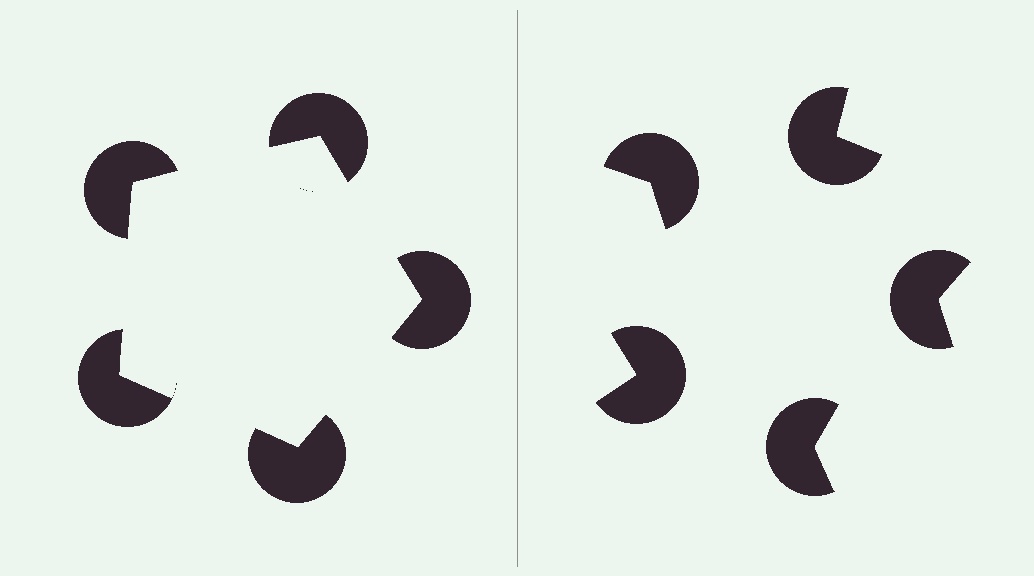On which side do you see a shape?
An illusory pentagon appears on the left side. On the right side the wedge cuts are rotated, so no coherent shape forms.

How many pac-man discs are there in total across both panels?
10 — 5 on each side.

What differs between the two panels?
The pac-man discs are positioned identically on both sides; only the wedge orientations differ. On the left they align to a pentagon; on the right they are misaligned.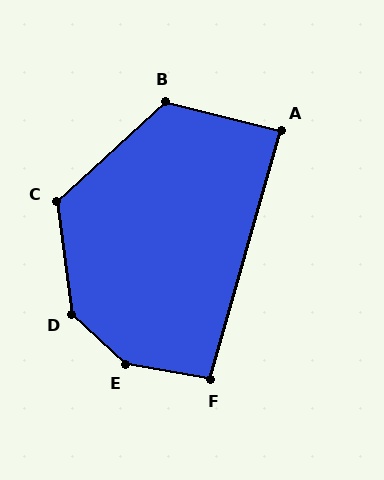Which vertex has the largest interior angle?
E, at approximately 147 degrees.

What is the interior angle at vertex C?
Approximately 124 degrees (obtuse).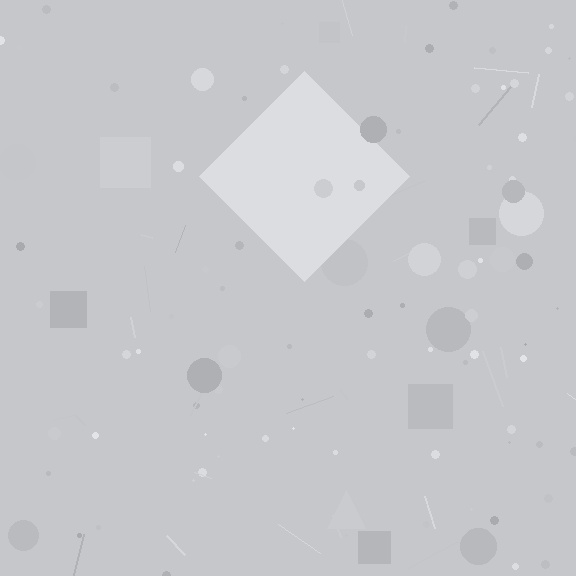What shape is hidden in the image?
A diamond is hidden in the image.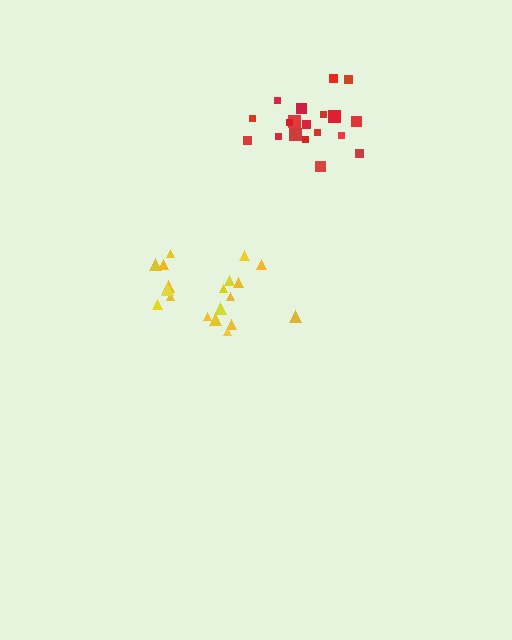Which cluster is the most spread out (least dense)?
Yellow.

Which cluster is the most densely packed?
Red.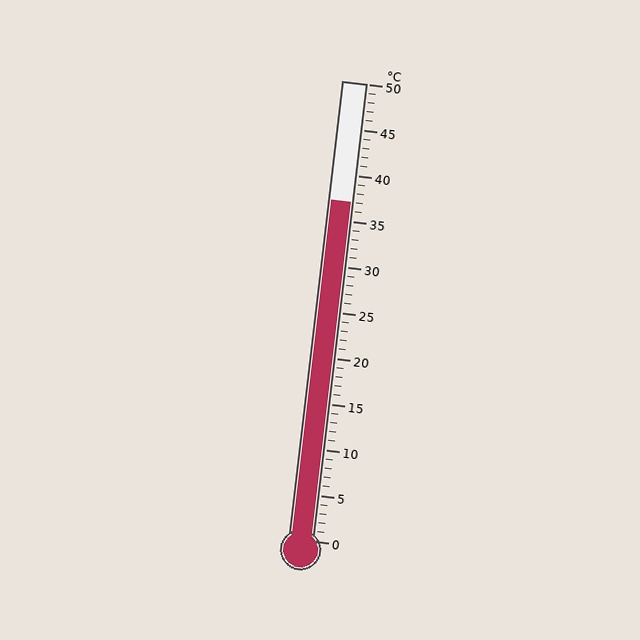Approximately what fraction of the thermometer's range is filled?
The thermometer is filled to approximately 75% of its range.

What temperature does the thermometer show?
The thermometer shows approximately 37°C.